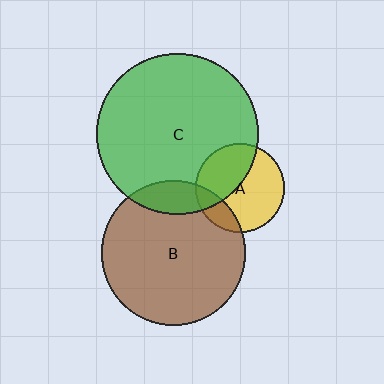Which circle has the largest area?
Circle C (green).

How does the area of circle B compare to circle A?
Approximately 2.6 times.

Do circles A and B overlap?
Yes.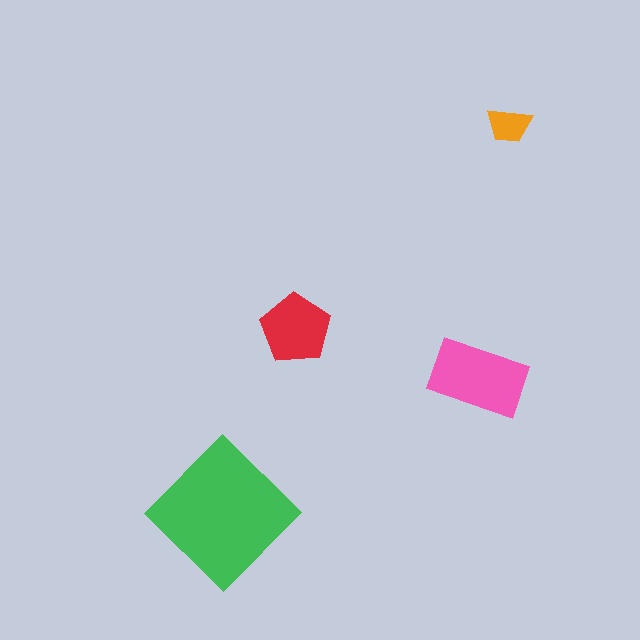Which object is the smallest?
The orange trapezoid.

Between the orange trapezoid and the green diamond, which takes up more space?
The green diamond.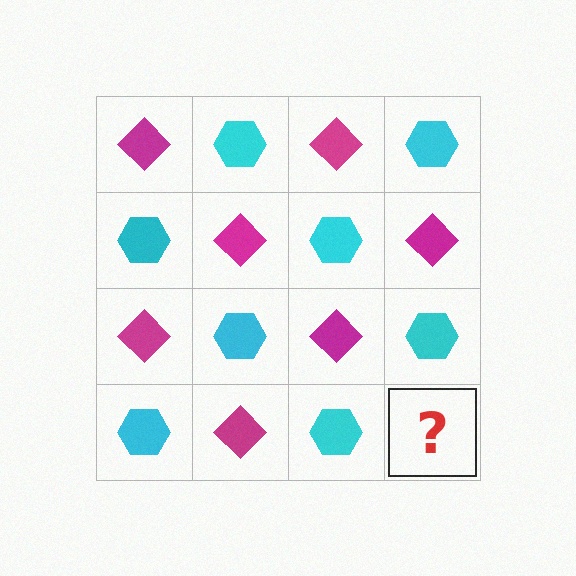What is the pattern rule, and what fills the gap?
The rule is that it alternates magenta diamond and cyan hexagon in a checkerboard pattern. The gap should be filled with a magenta diamond.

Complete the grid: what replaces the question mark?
The question mark should be replaced with a magenta diamond.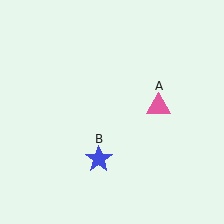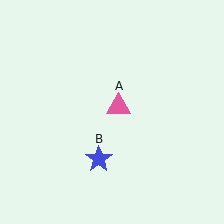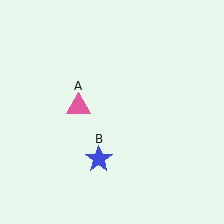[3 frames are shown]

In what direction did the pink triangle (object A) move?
The pink triangle (object A) moved left.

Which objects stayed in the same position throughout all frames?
Blue star (object B) remained stationary.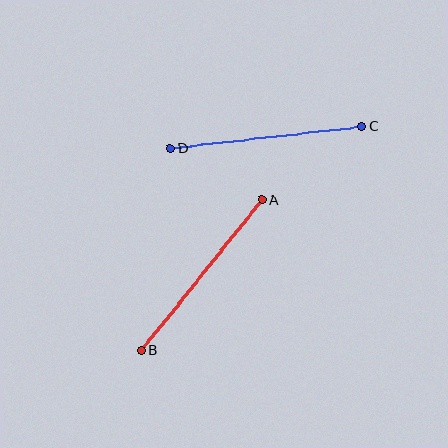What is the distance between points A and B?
The distance is approximately 192 pixels.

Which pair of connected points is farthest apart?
Points C and D are farthest apart.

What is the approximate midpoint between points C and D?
The midpoint is at approximately (266, 137) pixels.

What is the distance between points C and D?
The distance is approximately 193 pixels.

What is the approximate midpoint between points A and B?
The midpoint is at approximately (202, 275) pixels.